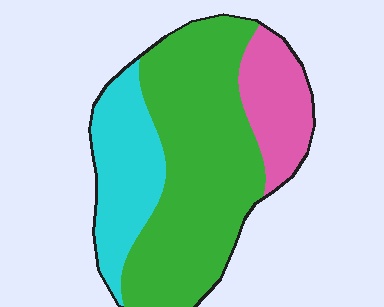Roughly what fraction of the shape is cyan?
Cyan covers roughly 25% of the shape.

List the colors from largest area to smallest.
From largest to smallest: green, cyan, pink.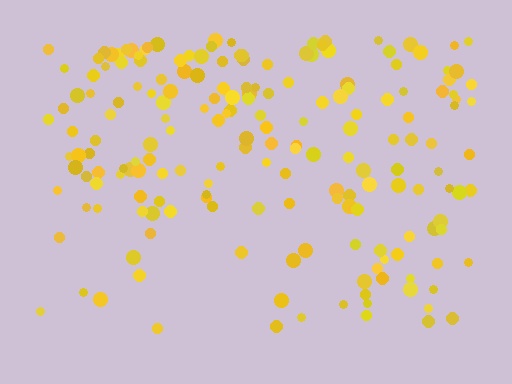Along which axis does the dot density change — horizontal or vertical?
Vertical.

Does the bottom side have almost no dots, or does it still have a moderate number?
Still a moderate number, just noticeably fewer than the top.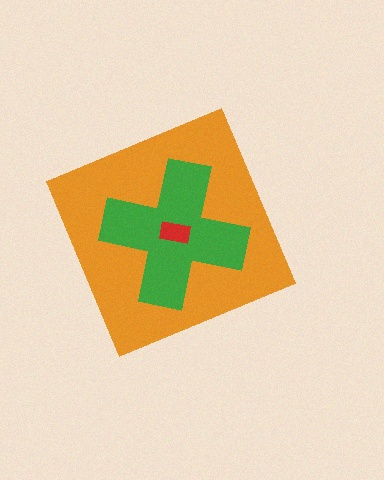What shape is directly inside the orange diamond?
The green cross.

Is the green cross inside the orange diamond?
Yes.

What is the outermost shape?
The orange diamond.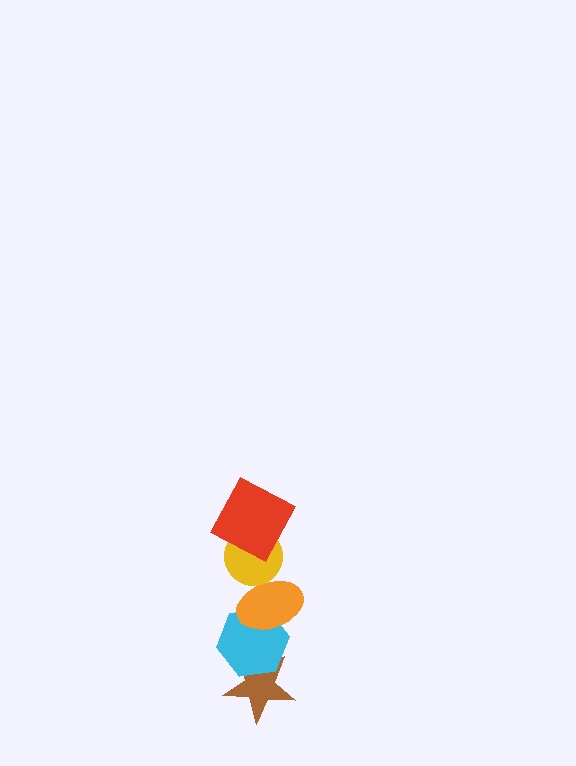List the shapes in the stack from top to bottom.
From top to bottom: the red square, the yellow circle, the orange ellipse, the cyan hexagon, the brown star.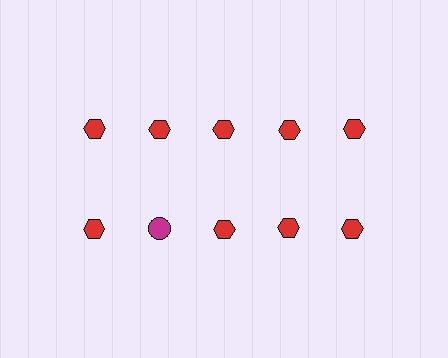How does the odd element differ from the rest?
It differs in both color (magenta instead of red) and shape (circle instead of hexagon).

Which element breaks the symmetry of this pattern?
The magenta circle in the second row, second from left column breaks the symmetry. All other shapes are red hexagons.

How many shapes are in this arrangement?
There are 10 shapes arranged in a grid pattern.